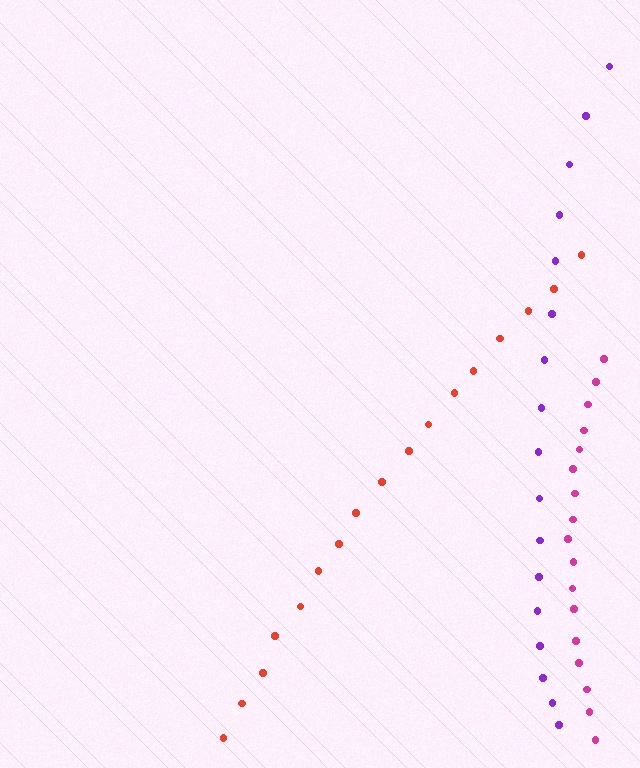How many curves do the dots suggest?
There are 3 distinct paths.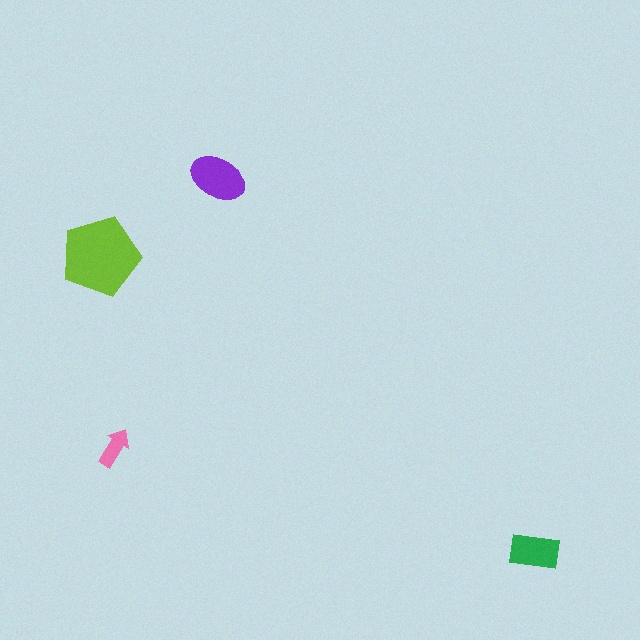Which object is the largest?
The lime pentagon.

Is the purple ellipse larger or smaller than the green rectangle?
Larger.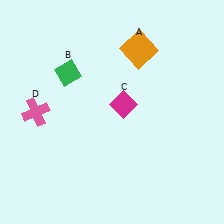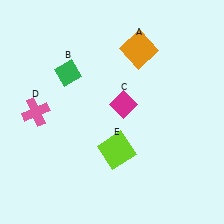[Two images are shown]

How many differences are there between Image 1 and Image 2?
There is 1 difference between the two images.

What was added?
A lime square (E) was added in Image 2.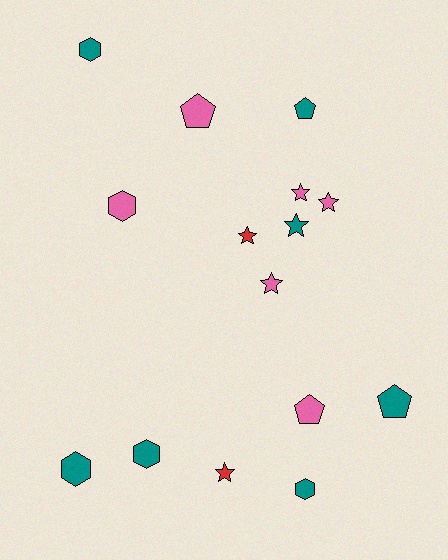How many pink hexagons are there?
There is 1 pink hexagon.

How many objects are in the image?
There are 15 objects.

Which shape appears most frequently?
Star, with 6 objects.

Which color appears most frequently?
Teal, with 7 objects.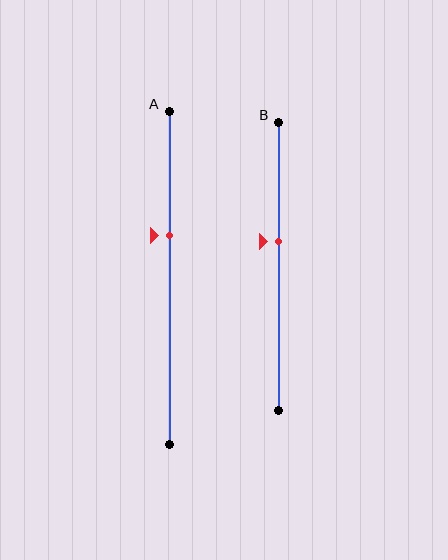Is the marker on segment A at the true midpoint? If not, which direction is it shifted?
No, the marker on segment A is shifted upward by about 13% of the segment length.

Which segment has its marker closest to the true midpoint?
Segment B has its marker closest to the true midpoint.